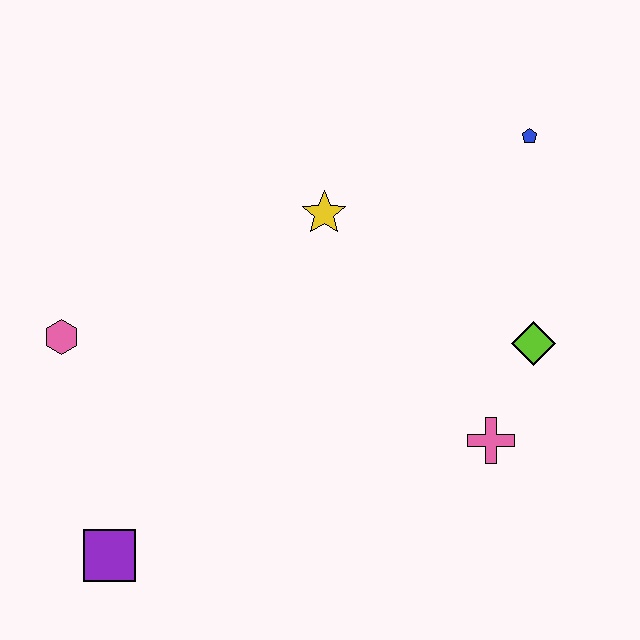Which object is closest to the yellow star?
The blue pentagon is closest to the yellow star.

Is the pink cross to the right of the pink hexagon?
Yes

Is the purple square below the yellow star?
Yes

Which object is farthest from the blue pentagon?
The purple square is farthest from the blue pentagon.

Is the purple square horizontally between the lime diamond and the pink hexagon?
Yes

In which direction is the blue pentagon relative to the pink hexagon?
The blue pentagon is to the right of the pink hexagon.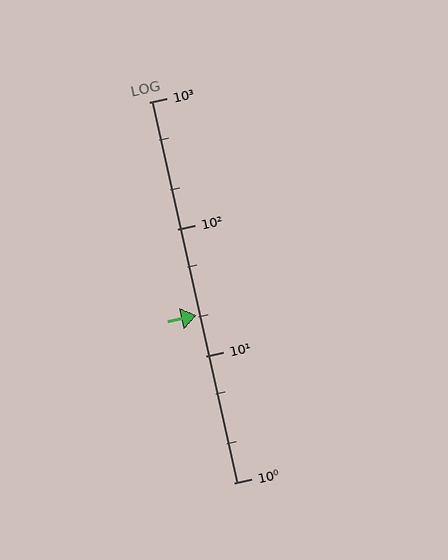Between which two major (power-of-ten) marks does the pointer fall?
The pointer is between 10 and 100.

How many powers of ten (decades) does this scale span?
The scale spans 3 decades, from 1 to 1000.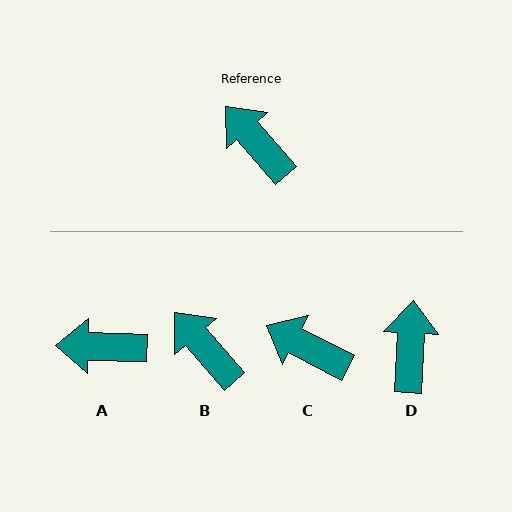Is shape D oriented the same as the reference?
No, it is off by about 44 degrees.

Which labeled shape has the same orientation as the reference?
B.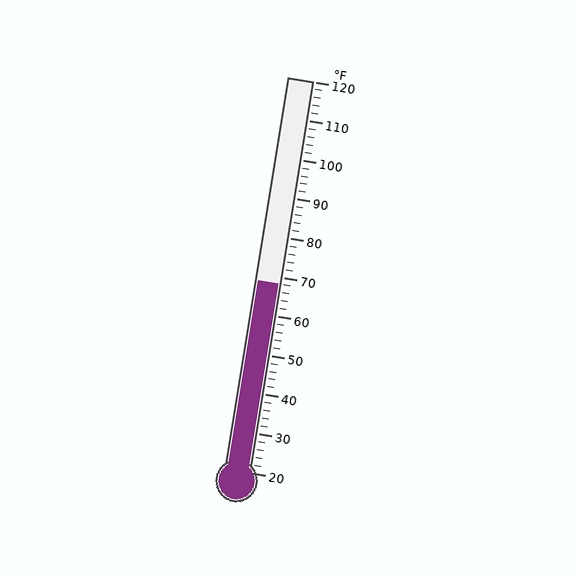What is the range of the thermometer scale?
The thermometer scale ranges from 20°F to 120°F.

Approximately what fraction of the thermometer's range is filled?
The thermometer is filled to approximately 50% of its range.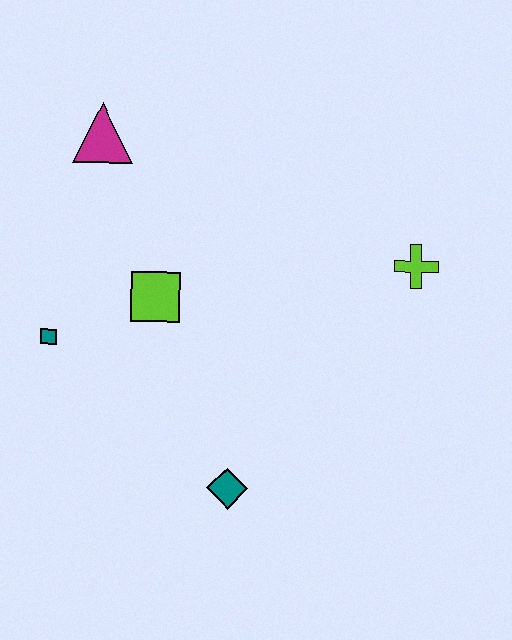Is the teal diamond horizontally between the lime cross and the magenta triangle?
Yes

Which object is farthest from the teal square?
The lime cross is farthest from the teal square.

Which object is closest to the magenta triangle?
The lime square is closest to the magenta triangle.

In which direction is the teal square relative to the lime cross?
The teal square is to the left of the lime cross.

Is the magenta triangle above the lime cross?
Yes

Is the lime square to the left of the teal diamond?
Yes